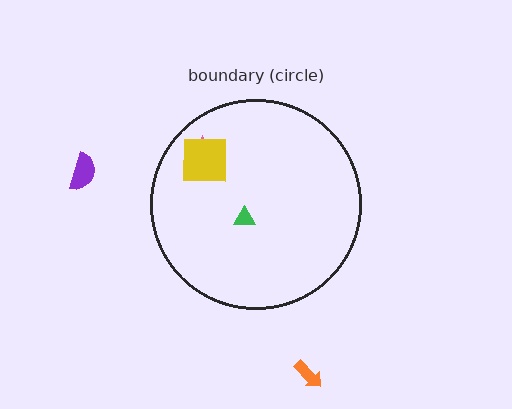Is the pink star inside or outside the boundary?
Inside.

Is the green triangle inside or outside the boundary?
Inside.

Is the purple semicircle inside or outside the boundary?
Outside.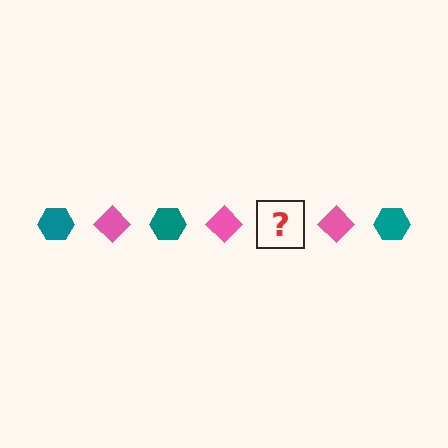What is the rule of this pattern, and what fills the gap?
The rule is that the pattern alternates between teal hexagon and pink diamond. The gap should be filled with a teal hexagon.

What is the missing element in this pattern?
The missing element is a teal hexagon.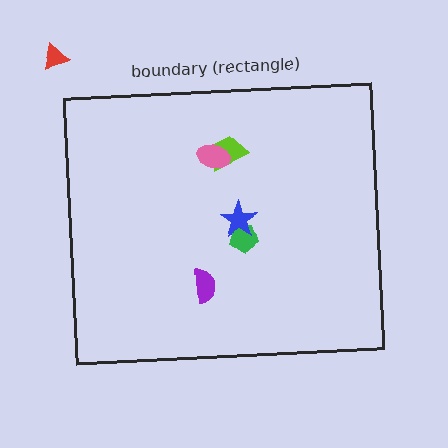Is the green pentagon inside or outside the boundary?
Inside.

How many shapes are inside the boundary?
5 inside, 1 outside.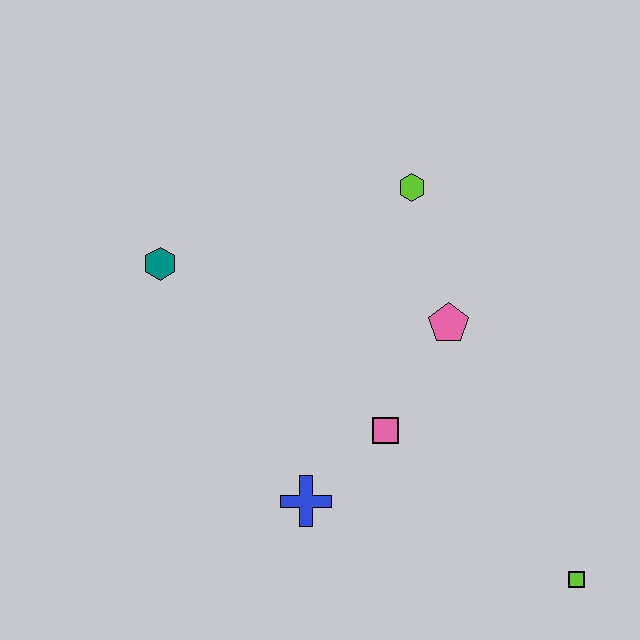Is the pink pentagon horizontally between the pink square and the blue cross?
No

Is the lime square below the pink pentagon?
Yes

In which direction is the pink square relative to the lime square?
The pink square is to the left of the lime square.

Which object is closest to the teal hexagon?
The lime hexagon is closest to the teal hexagon.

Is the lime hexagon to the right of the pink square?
Yes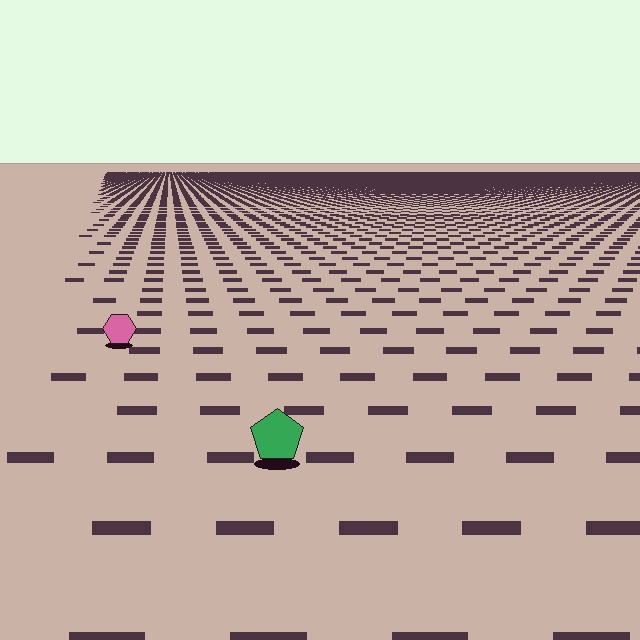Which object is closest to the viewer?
The green pentagon is closest. The texture marks near it are larger and more spread out.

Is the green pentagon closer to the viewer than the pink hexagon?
Yes. The green pentagon is closer — you can tell from the texture gradient: the ground texture is coarser near it.